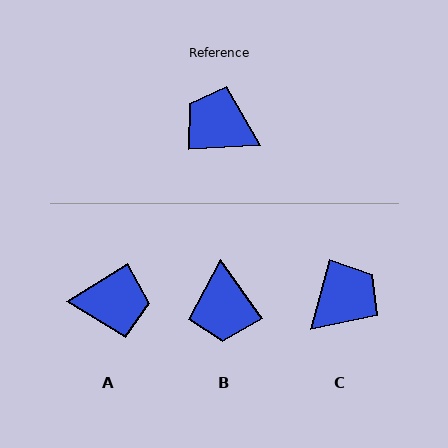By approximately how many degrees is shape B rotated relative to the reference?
Approximately 122 degrees counter-clockwise.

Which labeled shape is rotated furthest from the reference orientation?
A, about 151 degrees away.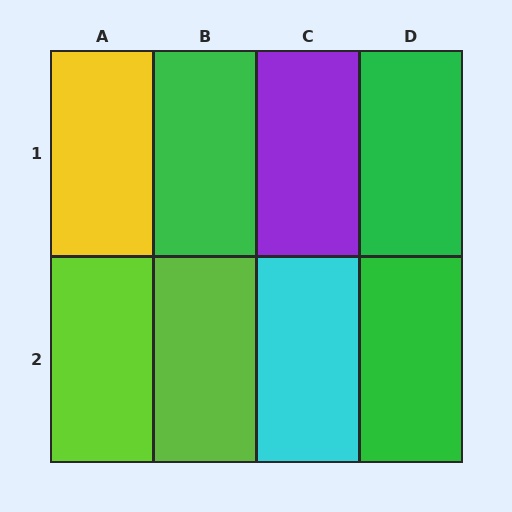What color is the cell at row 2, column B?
Lime.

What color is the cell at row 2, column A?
Lime.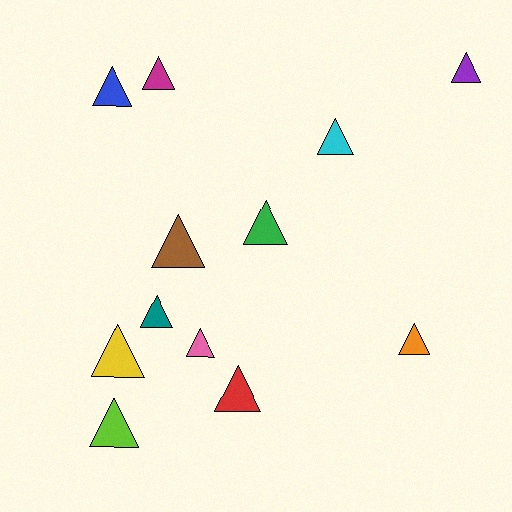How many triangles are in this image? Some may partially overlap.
There are 12 triangles.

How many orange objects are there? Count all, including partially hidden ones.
There is 1 orange object.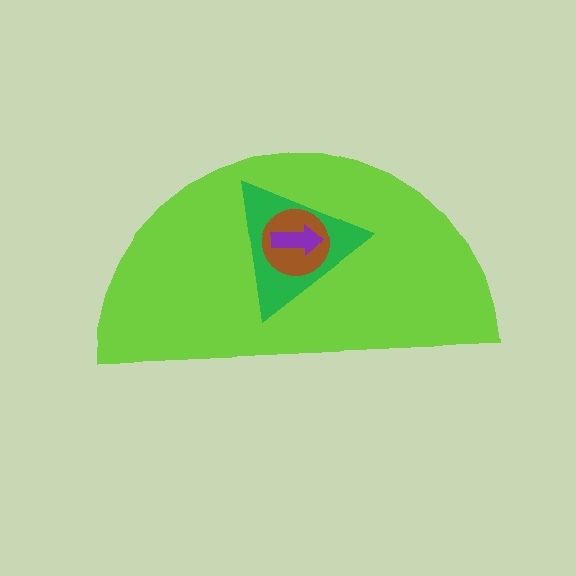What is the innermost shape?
The purple arrow.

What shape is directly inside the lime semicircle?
The green triangle.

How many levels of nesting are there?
4.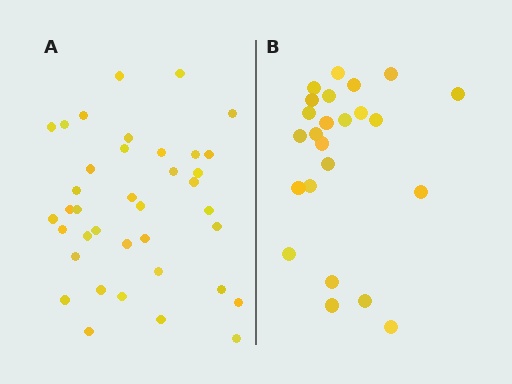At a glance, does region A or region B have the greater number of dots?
Region A (the left region) has more dots.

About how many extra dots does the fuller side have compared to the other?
Region A has approximately 15 more dots than region B.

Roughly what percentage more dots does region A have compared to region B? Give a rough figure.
About 60% more.